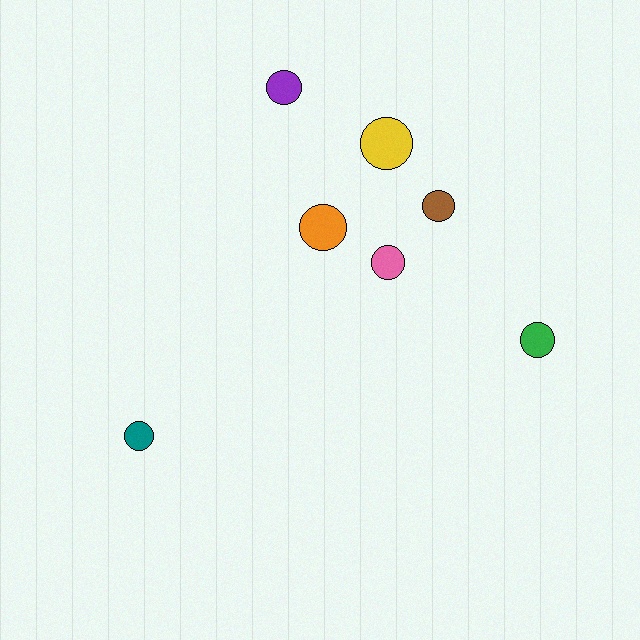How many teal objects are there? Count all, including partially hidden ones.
There is 1 teal object.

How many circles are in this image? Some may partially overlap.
There are 7 circles.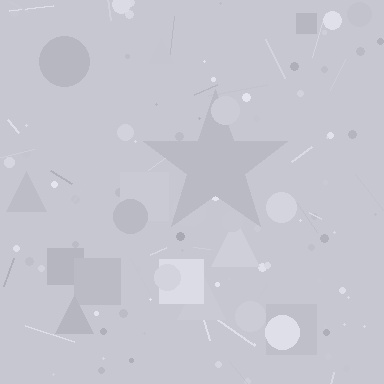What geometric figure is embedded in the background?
A star is embedded in the background.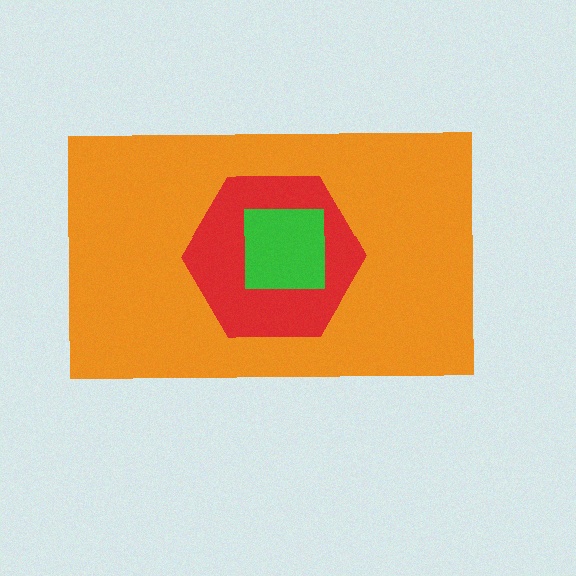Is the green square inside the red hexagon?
Yes.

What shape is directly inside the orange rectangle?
The red hexagon.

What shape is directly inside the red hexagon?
The green square.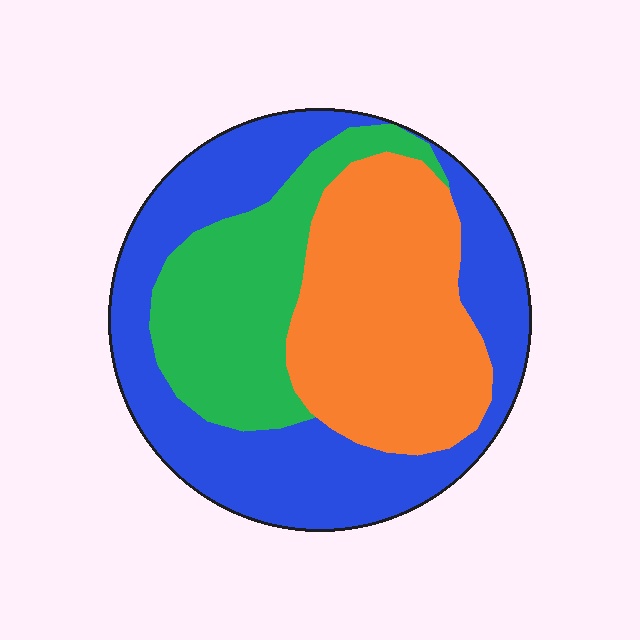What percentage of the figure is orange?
Orange takes up about one third (1/3) of the figure.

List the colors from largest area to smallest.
From largest to smallest: blue, orange, green.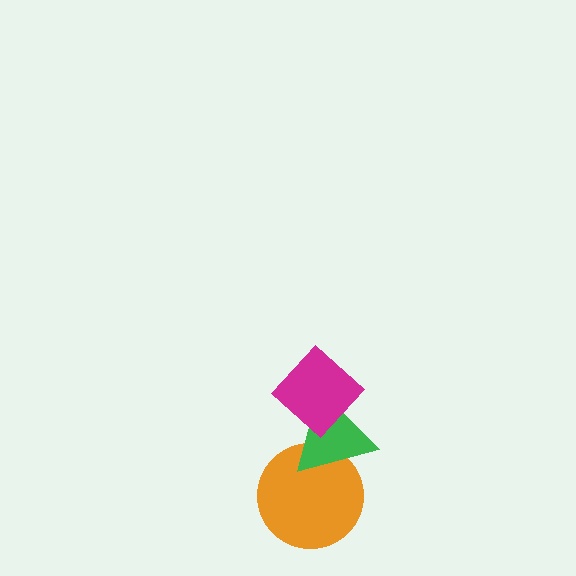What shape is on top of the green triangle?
The magenta diamond is on top of the green triangle.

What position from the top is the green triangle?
The green triangle is 2nd from the top.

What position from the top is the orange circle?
The orange circle is 3rd from the top.